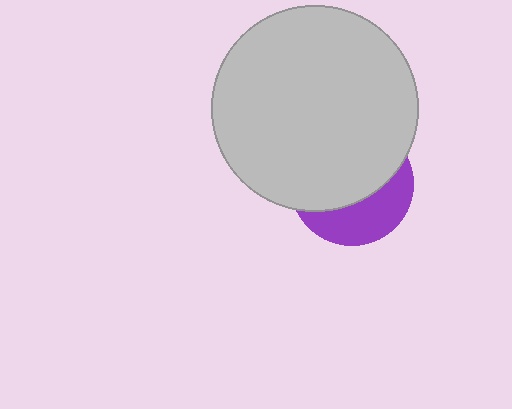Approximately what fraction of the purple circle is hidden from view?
Roughly 63% of the purple circle is hidden behind the light gray circle.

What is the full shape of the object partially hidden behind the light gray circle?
The partially hidden object is a purple circle.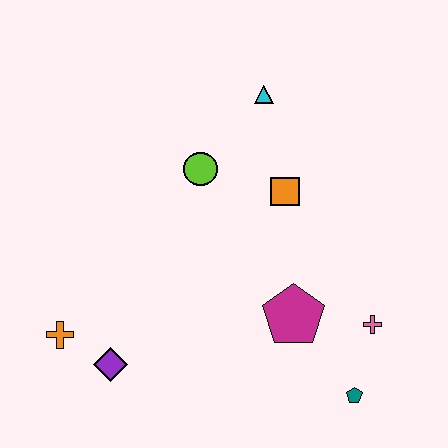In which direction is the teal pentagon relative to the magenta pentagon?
The teal pentagon is below the magenta pentagon.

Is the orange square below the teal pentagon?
No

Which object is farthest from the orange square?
The orange cross is farthest from the orange square.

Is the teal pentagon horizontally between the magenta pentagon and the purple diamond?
No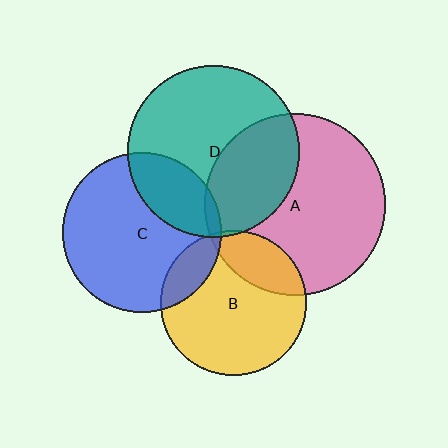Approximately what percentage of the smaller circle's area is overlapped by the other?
Approximately 5%.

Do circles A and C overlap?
Yes.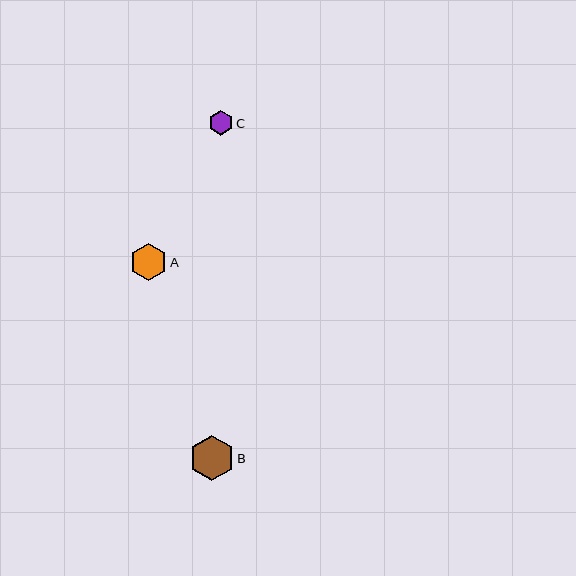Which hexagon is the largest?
Hexagon B is the largest with a size of approximately 45 pixels.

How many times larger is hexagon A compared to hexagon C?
Hexagon A is approximately 1.5 times the size of hexagon C.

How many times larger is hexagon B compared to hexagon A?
Hexagon B is approximately 1.2 times the size of hexagon A.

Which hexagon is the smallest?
Hexagon C is the smallest with a size of approximately 25 pixels.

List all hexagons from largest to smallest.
From largest to smallest: B, A, C.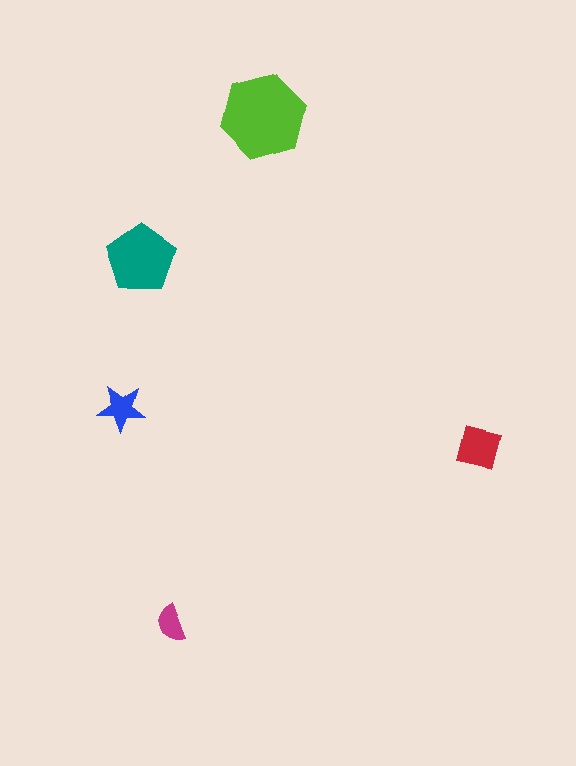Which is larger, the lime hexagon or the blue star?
The lime hexagon.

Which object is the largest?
The lime hexagon.